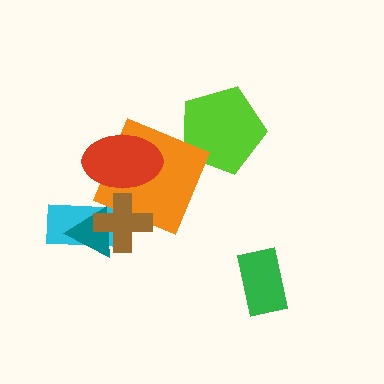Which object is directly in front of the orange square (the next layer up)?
The brown cross is directly in front of the orange square.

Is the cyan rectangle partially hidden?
Yes, it is partially covered by another shape.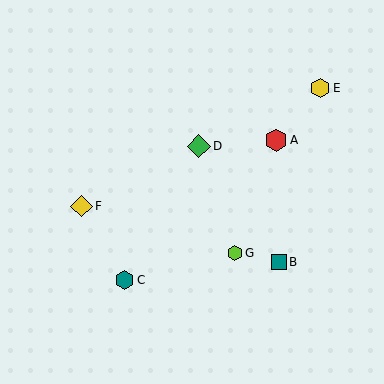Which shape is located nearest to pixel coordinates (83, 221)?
The yellow diamond (labeled F) at (81, 206) is nearest to that location.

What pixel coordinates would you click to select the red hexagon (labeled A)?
Click at (276, 140) to select the red hexagon A.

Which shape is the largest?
The green diamond (labeled D) is the largest.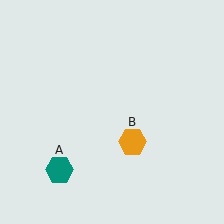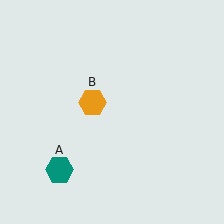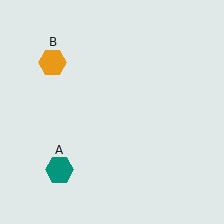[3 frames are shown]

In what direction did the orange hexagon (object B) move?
The orange hexagon (object B) moved up and to the left.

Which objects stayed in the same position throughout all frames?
Teal hexagon (object A) remained stationary.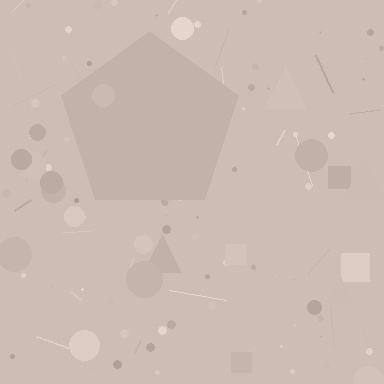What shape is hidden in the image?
A pentagon is hidden in the image.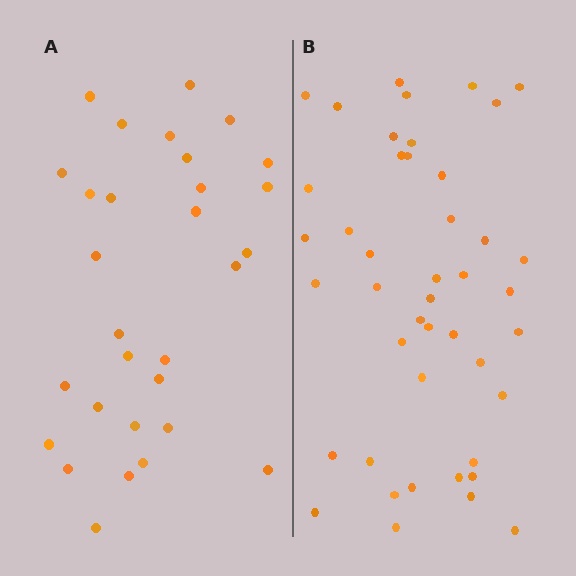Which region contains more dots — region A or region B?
Region B (the right region) has more dots.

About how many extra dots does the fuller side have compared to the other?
Region B has approximately 15 more dots than region A.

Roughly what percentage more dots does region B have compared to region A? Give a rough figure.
About 45% more.